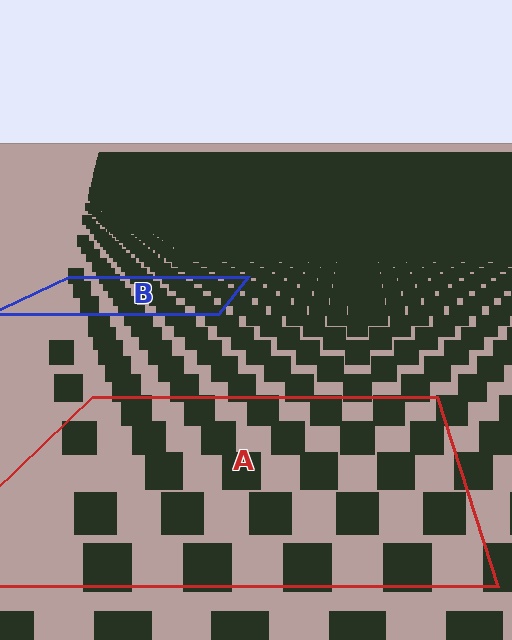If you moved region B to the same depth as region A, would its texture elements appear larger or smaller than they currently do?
They would appear larger. At a closer depth, the same texture elements are projected at a bigger on-screen size.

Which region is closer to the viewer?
Region A is closer. The texture elements there are larger and more spread out.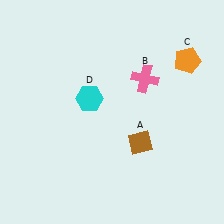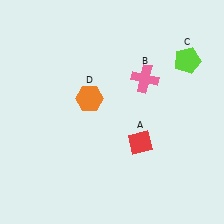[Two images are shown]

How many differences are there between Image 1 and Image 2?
There are 3 differences between the two images.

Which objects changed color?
A changed from brown to red. C changed from orange to lime. D changed from cyan to orange.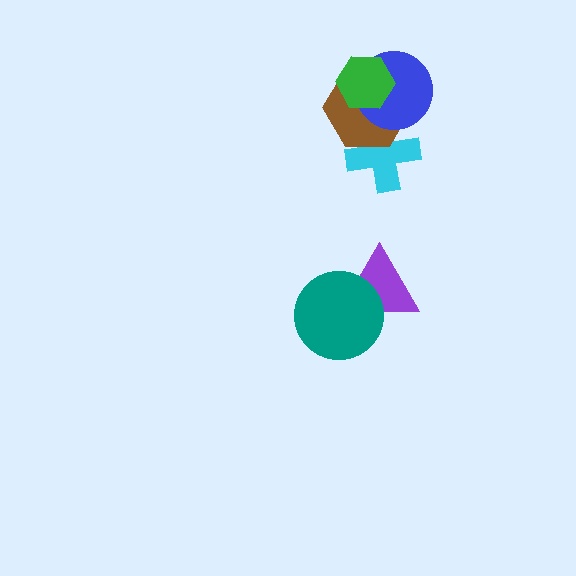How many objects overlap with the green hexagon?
2 objects overlap with the green hexagon.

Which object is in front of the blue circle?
The green hexagon is in front of the blue circle.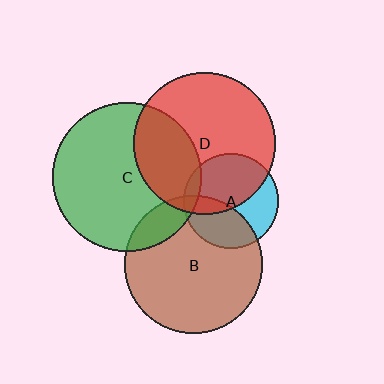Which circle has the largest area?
Circle C (green).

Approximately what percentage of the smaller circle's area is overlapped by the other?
Approximately 5%.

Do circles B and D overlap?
Yes.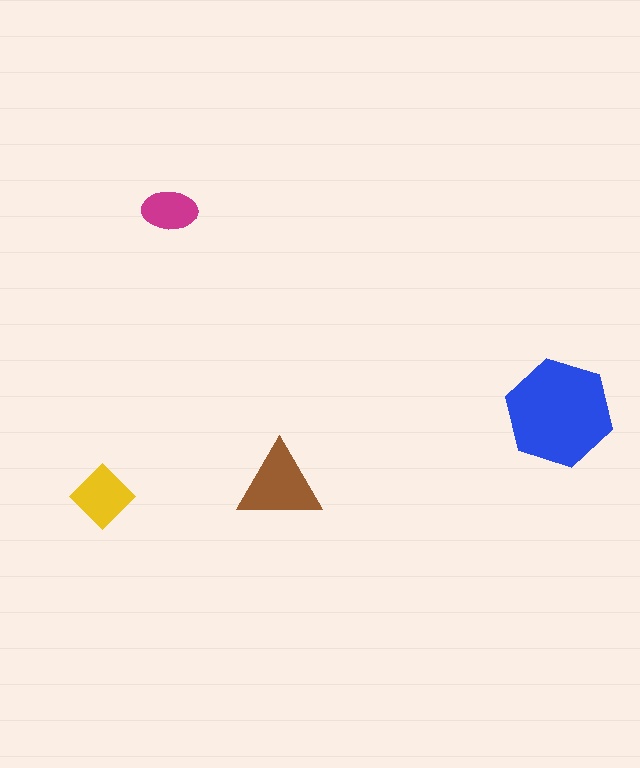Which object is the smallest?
The magenta ellipse.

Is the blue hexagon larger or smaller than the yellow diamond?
Larger.